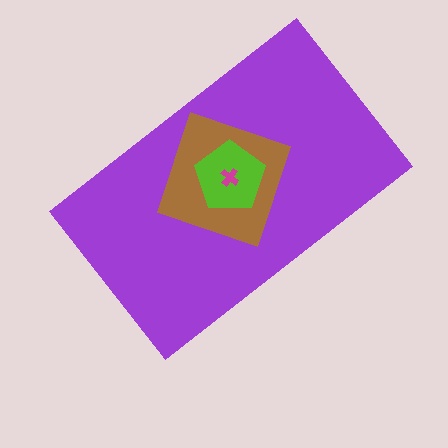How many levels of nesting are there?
4.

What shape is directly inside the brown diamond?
The lime pentagon.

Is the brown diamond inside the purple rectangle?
Yes.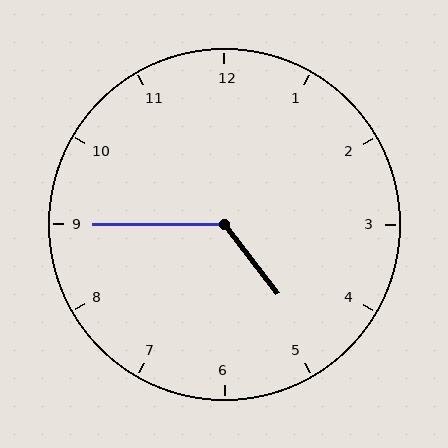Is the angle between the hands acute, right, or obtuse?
It is obtuse.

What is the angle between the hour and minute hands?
Approximately 128 degrees.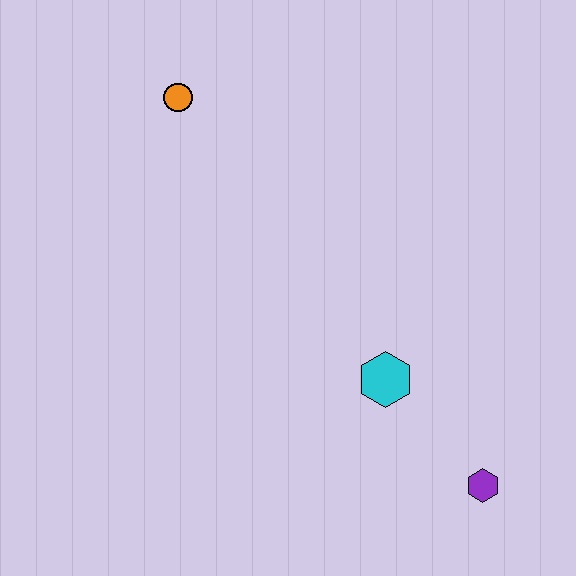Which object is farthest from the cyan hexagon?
The orange circle is farthest from the cyan hexagon.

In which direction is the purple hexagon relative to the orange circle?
The purple hexagon is below the orange circle.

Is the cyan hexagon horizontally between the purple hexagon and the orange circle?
Yes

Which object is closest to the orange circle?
The cyan hexagon is closest to the orange circle.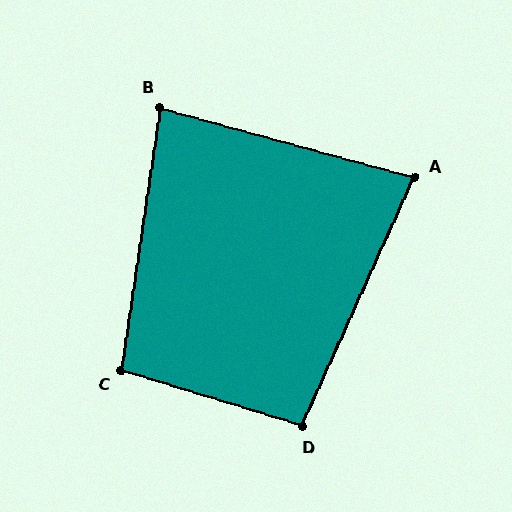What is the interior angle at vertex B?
Approximately 83 degrees (acute).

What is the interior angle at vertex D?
Approximately 97 degrees (obtuse).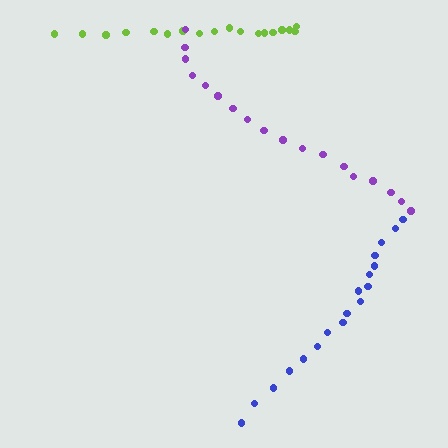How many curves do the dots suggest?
There are 3 distinct paths.